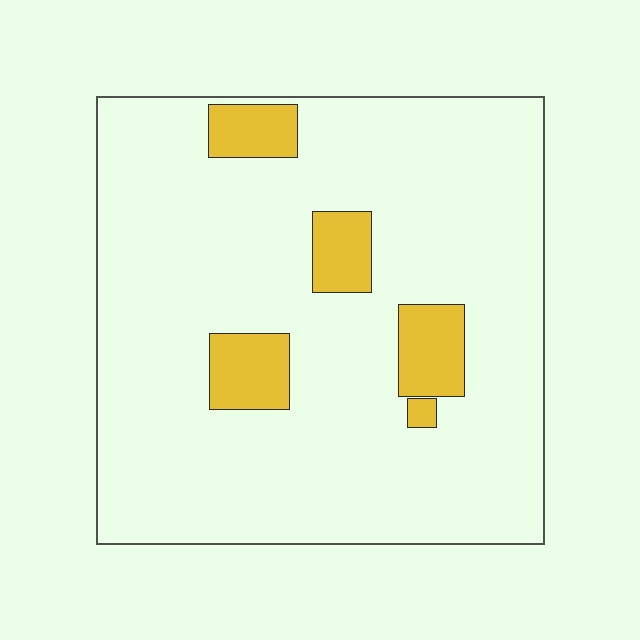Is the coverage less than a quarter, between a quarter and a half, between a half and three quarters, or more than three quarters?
Less than a quarter.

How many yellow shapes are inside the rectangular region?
5.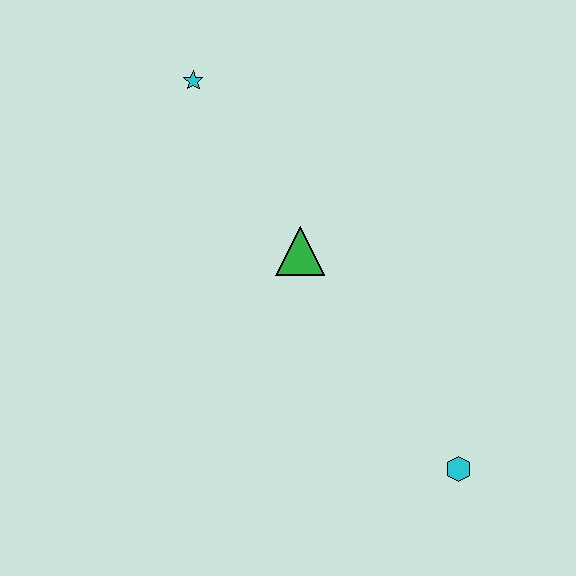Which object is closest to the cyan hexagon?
The green triangle is closest to the cyan hexagon.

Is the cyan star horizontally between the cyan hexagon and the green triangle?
No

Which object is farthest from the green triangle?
The cyan hexagon is farthest from the green triangle.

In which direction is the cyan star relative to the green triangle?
The cyan star is above the green triangle.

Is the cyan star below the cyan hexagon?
No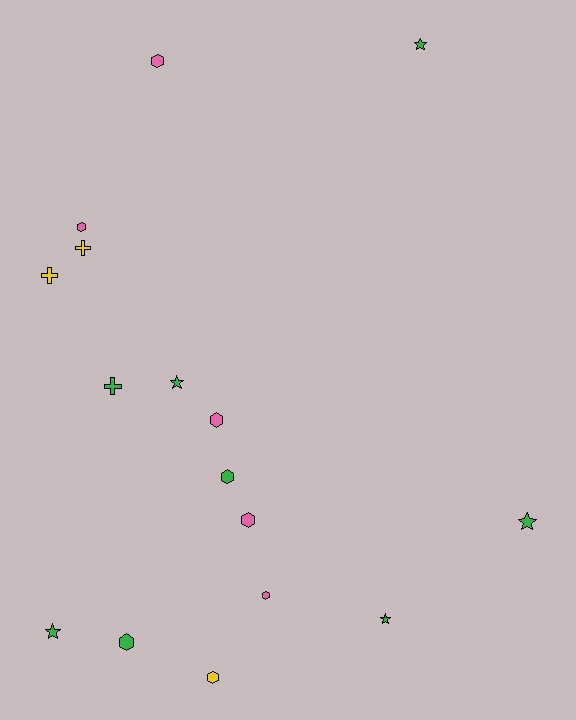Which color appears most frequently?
Green, with 8 objects.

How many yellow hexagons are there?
There is 1 yellow hexagon.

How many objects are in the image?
There are 16 objects.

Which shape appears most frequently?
Hexagon, with 8 objects.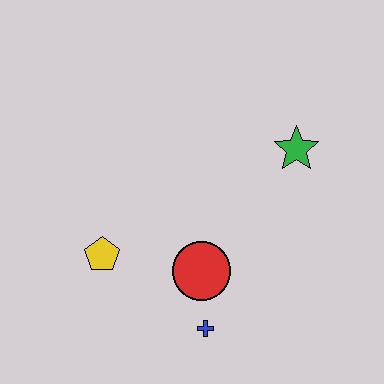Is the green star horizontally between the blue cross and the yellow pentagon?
No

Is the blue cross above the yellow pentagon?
No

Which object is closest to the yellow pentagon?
The red circle is closest to the yellow pentagon.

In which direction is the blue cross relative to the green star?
The blue cross is below the green star.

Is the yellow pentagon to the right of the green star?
No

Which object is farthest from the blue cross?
The green star is farthest from the blue cross.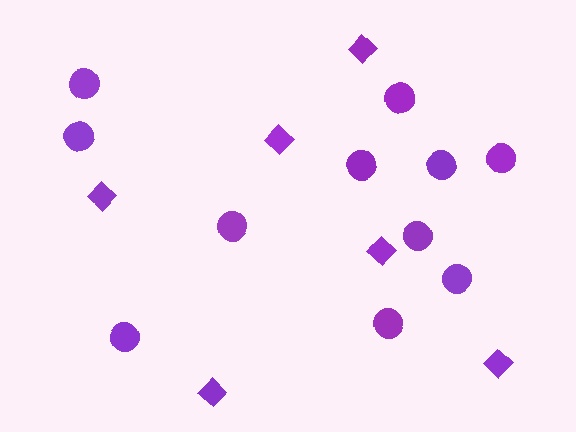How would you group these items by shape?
There are 2 groups: one group of circles (11) and one group of diamonds (6).